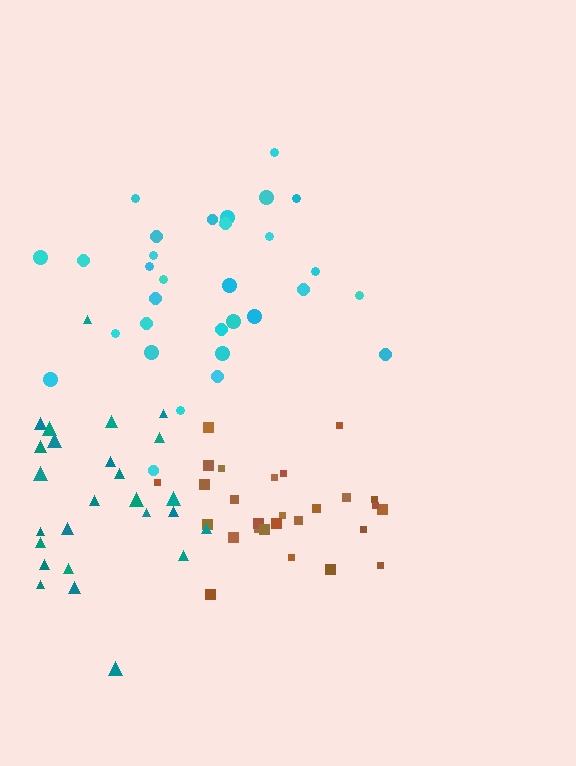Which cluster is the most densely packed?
Cyan.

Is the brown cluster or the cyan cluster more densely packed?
Cyan.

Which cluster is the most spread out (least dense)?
Teal.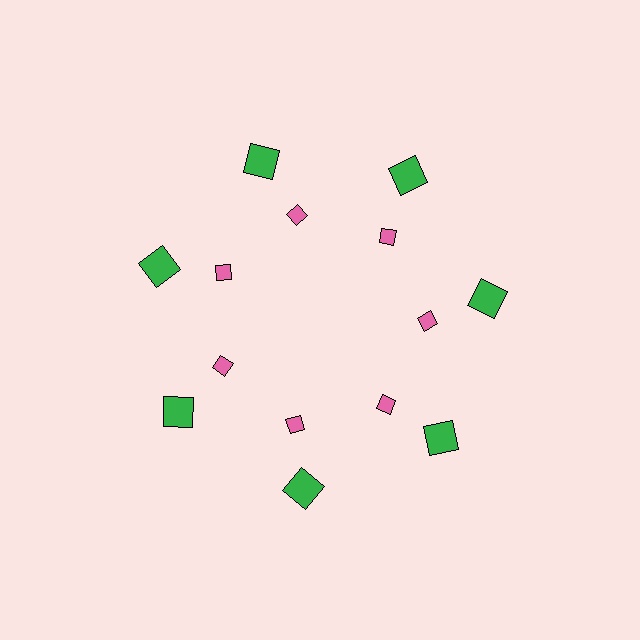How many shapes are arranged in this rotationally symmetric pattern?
There are 14 shapes, arranged in 7 groups of 2.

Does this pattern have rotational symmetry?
Yes, this pattern has 7-fold rotational symmetry. It looks the same after rotating 51 degrees around the center.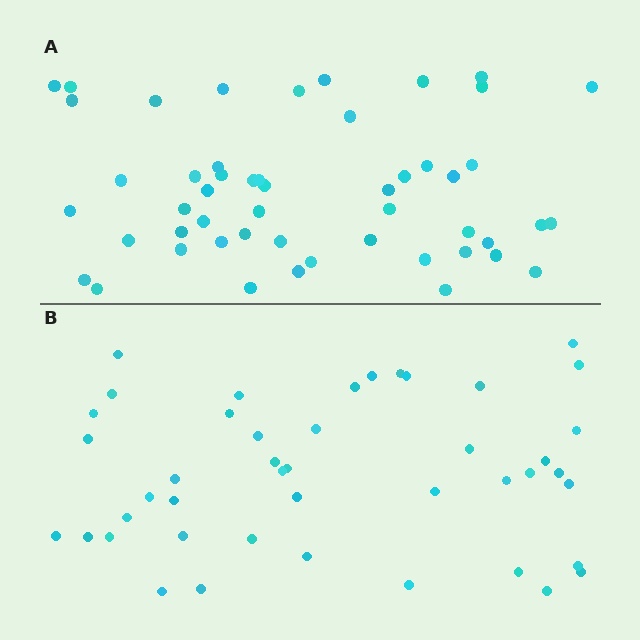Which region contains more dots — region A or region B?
Region A (the top region) has more dots.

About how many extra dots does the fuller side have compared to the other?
Region A has roughly 8 or so more dots than region B.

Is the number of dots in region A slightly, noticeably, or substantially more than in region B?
Region A has only slightly more — the two regions are fairly close. The ratio is roughly 1.2 to 1.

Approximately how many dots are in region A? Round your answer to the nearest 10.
About 50 dots. (The exact count is 51, which rounds to 50.)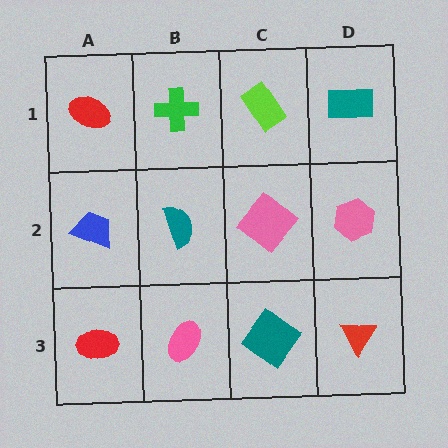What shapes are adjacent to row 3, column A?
A blue trapezoid (row 2, column A), a pink ellipse (row 3, column B).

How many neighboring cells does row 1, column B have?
3.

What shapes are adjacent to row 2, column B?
A green cross (row 1, column B), a pink ellipse (row 3, column B), a blue trapezoid (row 2, column A), a pink diamond (row 2, column C).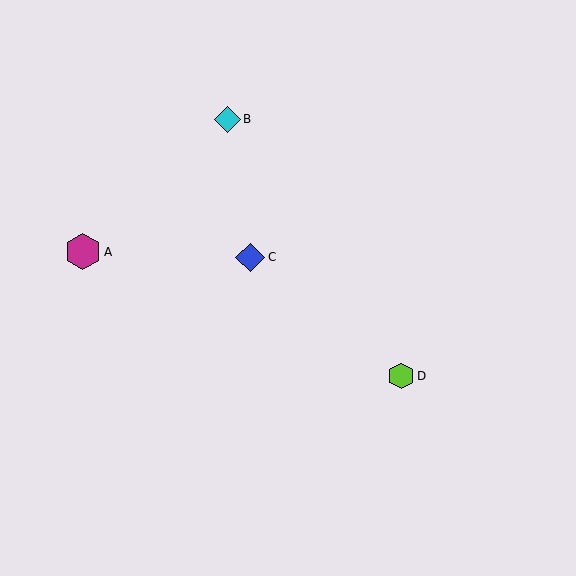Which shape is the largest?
The magenta hexagon (labeled A) is the largest.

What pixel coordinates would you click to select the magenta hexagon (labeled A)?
Click at (83, 252) to select the magenta hexagon A.